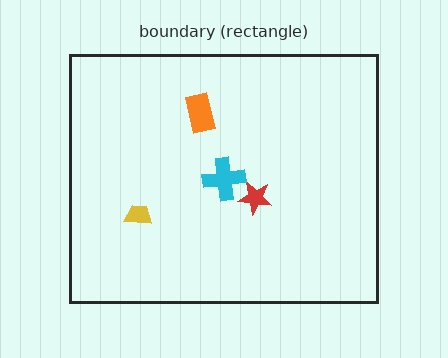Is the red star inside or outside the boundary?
Inside.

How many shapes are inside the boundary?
4 inside, 0 outside.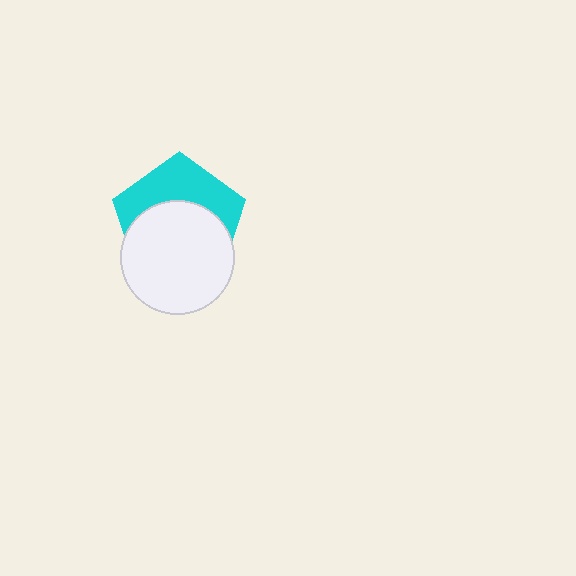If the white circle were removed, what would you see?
You would see the complete cyan pentagon.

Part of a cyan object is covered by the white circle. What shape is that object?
It is a pentagon.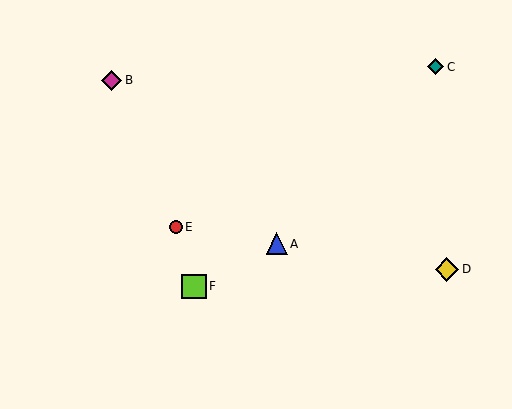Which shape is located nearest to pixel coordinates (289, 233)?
The blue triangle (labeled A) at (277, 244) is nearest to that location.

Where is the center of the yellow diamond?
The center of the yellow diamond is at (447, 269).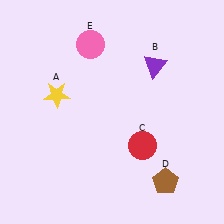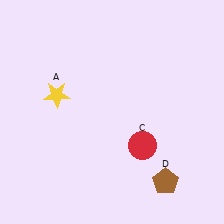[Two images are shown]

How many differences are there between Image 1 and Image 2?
There are 2 differences between the two images.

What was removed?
The purple triangle (B), the pink circle (E) were removed in Image 2.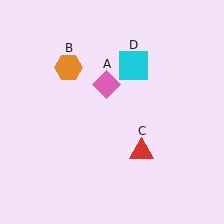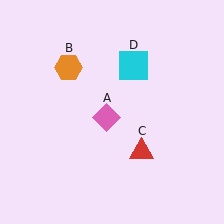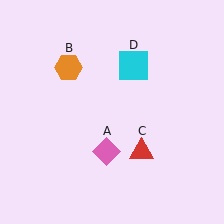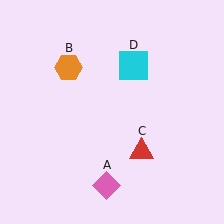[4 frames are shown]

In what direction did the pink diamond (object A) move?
The pink diamond (object A) moved down.